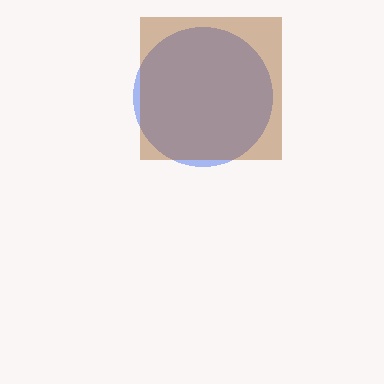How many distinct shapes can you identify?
There are 2 distinct shapes: a blue circle, a brown square.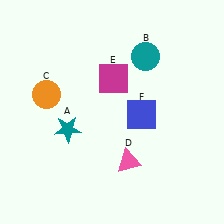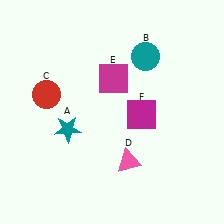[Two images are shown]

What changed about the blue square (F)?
In Image 1, F is blue. In Image 2, it changed to magenta.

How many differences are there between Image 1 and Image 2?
There are 2 differences between the two images.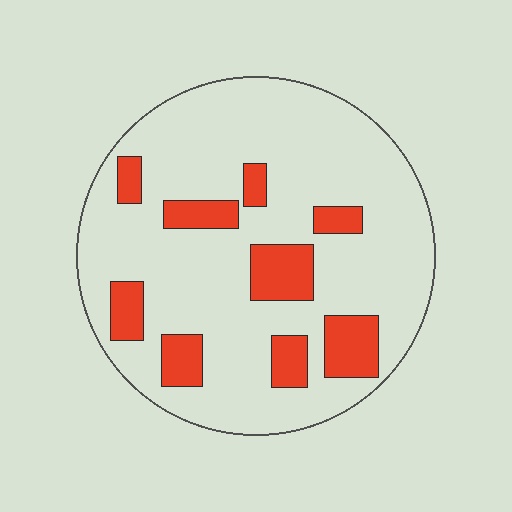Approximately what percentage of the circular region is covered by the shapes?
Approximately 20%.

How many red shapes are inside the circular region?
9.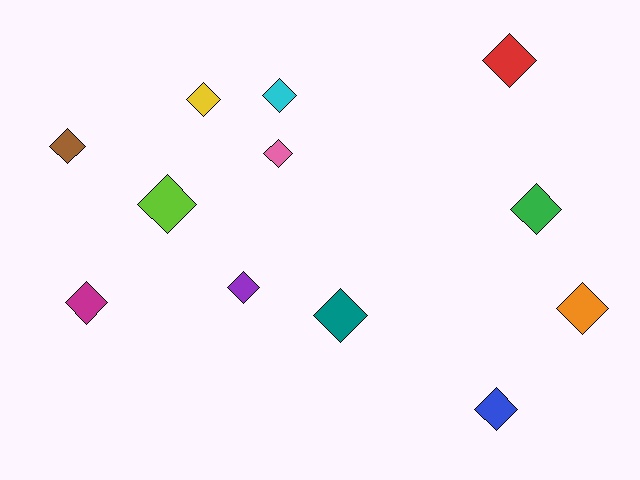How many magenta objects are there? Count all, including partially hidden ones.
There is 1 magenta object.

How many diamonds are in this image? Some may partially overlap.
There are 12 diamonds.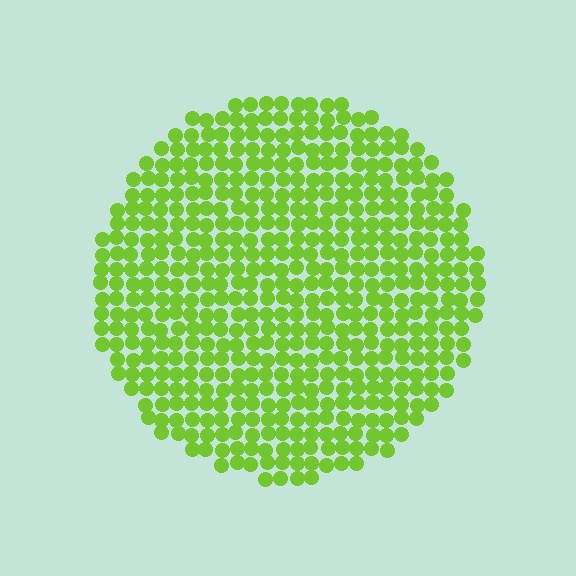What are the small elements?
The small elements are circles.